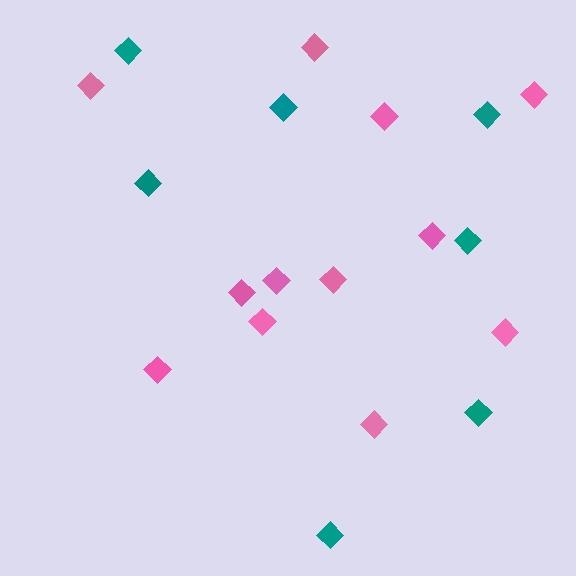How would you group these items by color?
There are 2 groups: one group of teal diamonds (7) and one group of pink diamonds (12).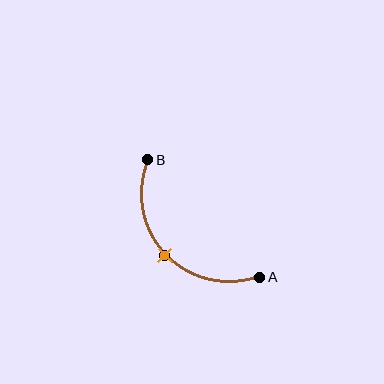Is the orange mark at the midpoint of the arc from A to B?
Yes. The orange mark lies on the arc at equal arc-length from both A and B — it is the arc midpoint.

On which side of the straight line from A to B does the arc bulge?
The arc bulges below and to the left of the straight line connecting A and B.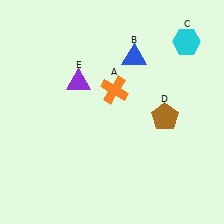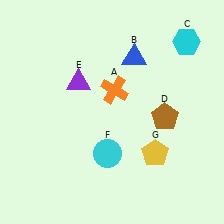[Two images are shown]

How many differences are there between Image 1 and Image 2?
There are 2 differences between the two images.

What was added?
A cyan circle (F), a yellow pentagon (G) were added in Image 2.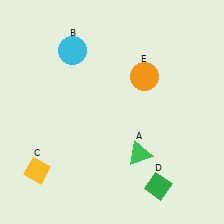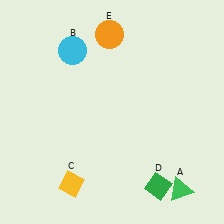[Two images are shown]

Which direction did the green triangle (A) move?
The green triangle (A) moved right.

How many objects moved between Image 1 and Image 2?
3 objects moved between the two images.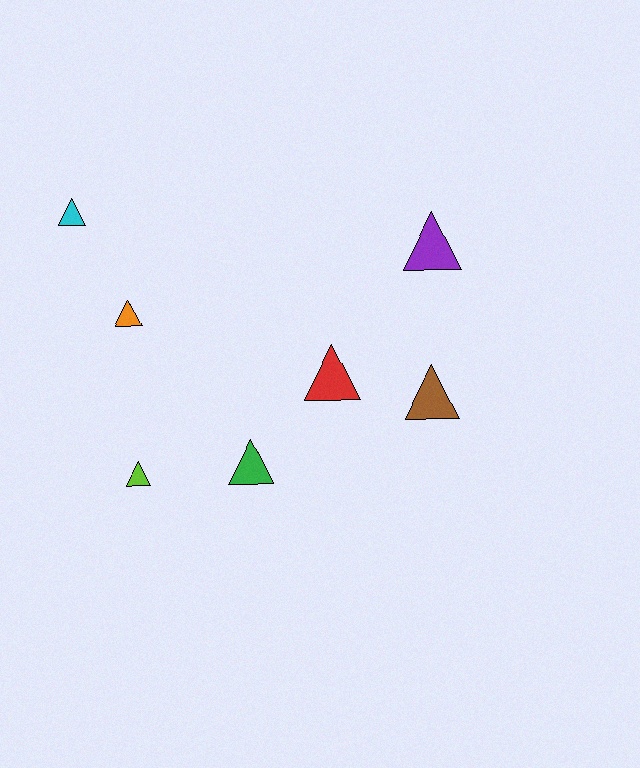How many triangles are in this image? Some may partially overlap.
There are 7 triangles.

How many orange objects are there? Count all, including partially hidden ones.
There is 1 orange object.